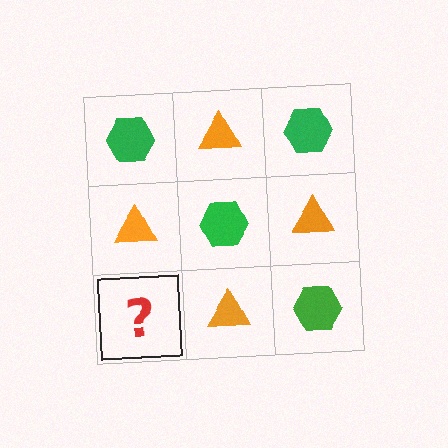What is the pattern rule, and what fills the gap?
The rule is that it alternates green hexagon and orange triangle in a checkerboard pattern. The gap should be filled with a green hexagon.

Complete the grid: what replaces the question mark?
The question mark should be replaced with a green hexagon.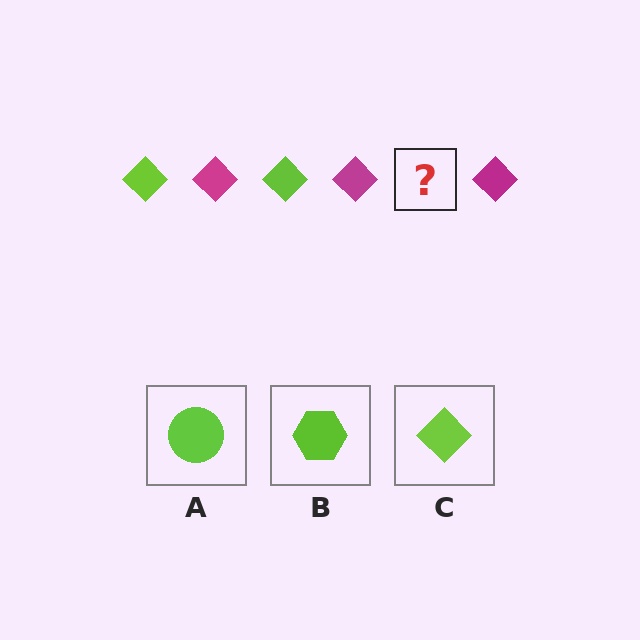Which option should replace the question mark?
Option C.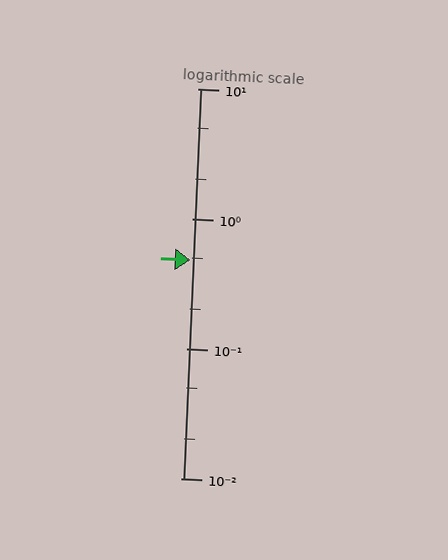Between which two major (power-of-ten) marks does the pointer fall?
The pointer is between 0.1 and 1.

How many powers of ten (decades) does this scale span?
The scale spans 3 decades, from 0.01 to 10.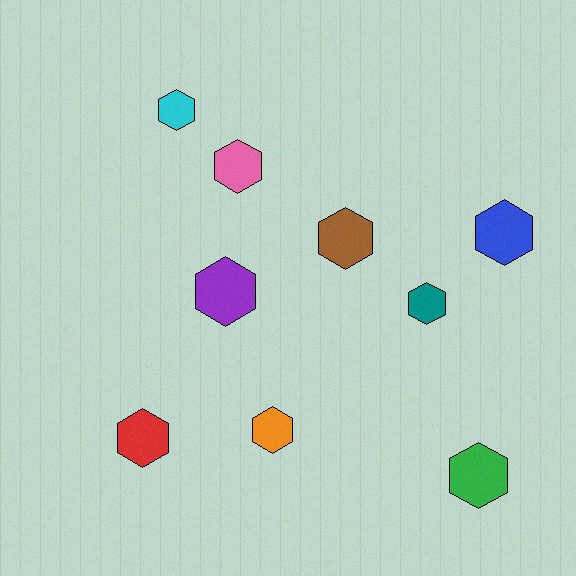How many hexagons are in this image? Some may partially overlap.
There are 9 hexagons.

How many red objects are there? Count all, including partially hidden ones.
There is 1 red object.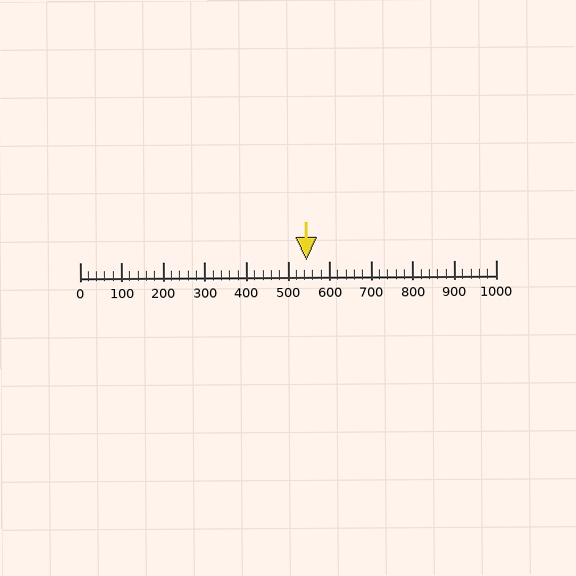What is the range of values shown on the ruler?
The ruler shows values from 0 to 1000.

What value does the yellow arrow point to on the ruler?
The yellow arrow points to approximately 545.